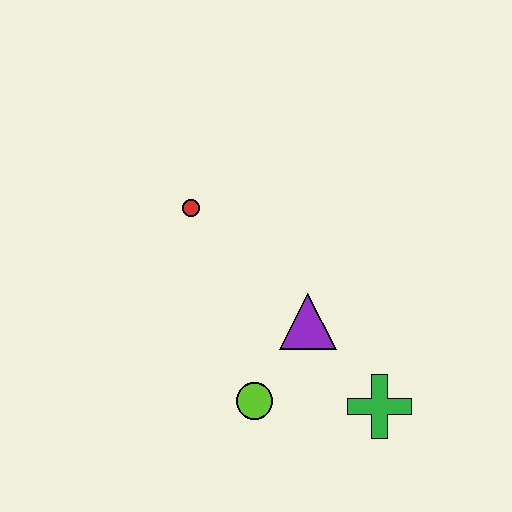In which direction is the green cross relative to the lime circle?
The green cross is to the right of the lime circle.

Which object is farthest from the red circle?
The green cross is farthest from the red circle.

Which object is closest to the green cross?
The purple triangle is closest to the green cross.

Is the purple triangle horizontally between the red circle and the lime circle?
No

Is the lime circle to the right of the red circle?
Yes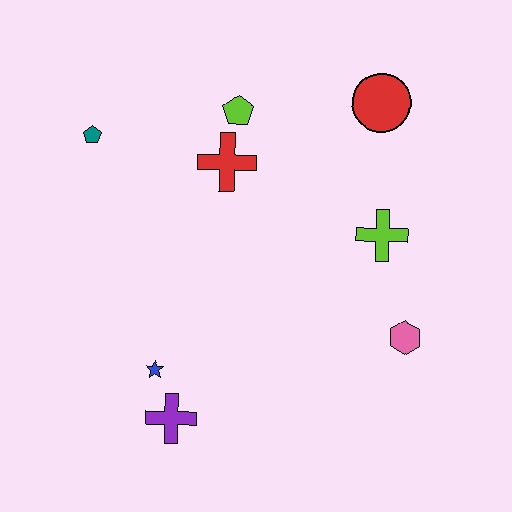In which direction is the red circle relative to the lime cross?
The red circle is above the lime cross.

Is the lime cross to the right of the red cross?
Yes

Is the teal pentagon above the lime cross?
Yes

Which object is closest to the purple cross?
The blue star is closest to the purple cross.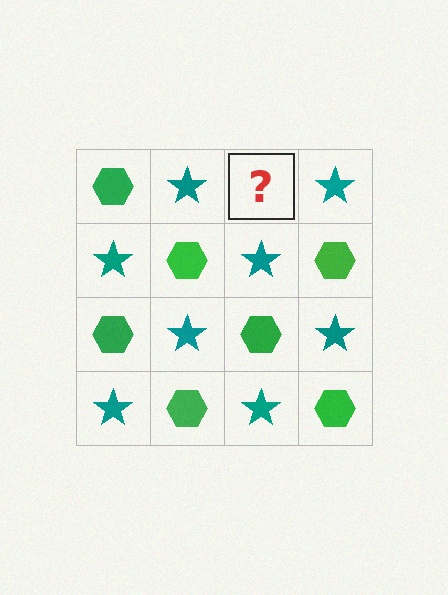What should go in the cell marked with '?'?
The missing cell should contain a green hexagon.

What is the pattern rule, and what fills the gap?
The rule is that it alternates green hexagon and teal star in a checkerboard pattern. The gap should be filled with a green hexagon.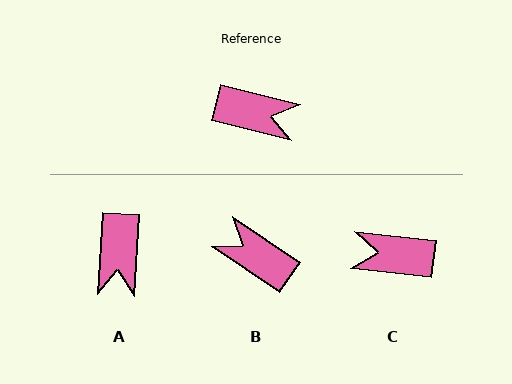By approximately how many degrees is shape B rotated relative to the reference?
Approximately 160 degrees counter-clockwise.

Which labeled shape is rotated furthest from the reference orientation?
C, about 172 degrees away.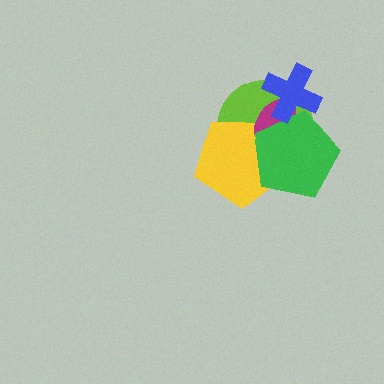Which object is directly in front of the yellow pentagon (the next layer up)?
The magenta ellipse is directly in front of the yellow pentagon.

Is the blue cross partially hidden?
No, no other shape covers it.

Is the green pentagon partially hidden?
Yes, it is partially covered by another shape.